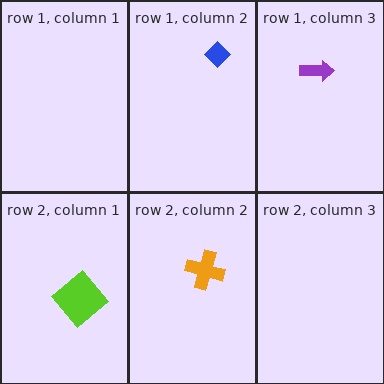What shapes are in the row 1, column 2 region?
The blue diamond.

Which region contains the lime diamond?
The row 2, column 1 region.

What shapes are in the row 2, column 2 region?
The orange cross.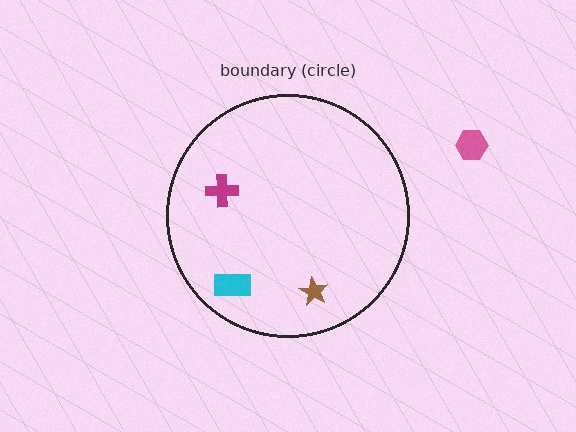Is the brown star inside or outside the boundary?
Inside.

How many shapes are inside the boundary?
3 inside, 1 outside.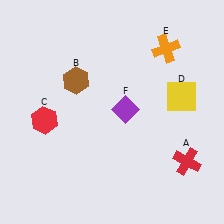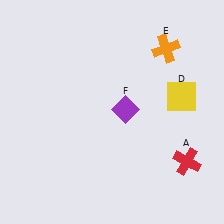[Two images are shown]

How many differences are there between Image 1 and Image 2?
There are 2 differences between the two images.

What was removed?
The red hexagon (C), the brown hexagon (B) were removed in Image 2.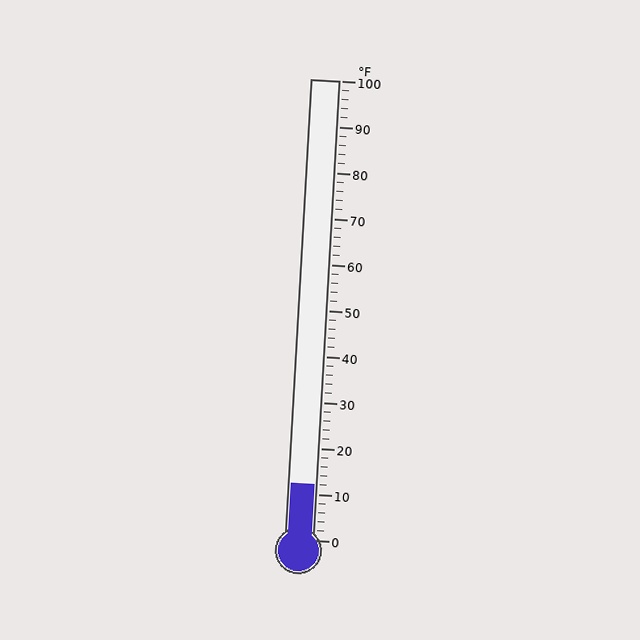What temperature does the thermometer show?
The thermometer shows approximately 12°F.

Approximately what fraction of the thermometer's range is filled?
The thermometer is filled to approximately 10% of its range.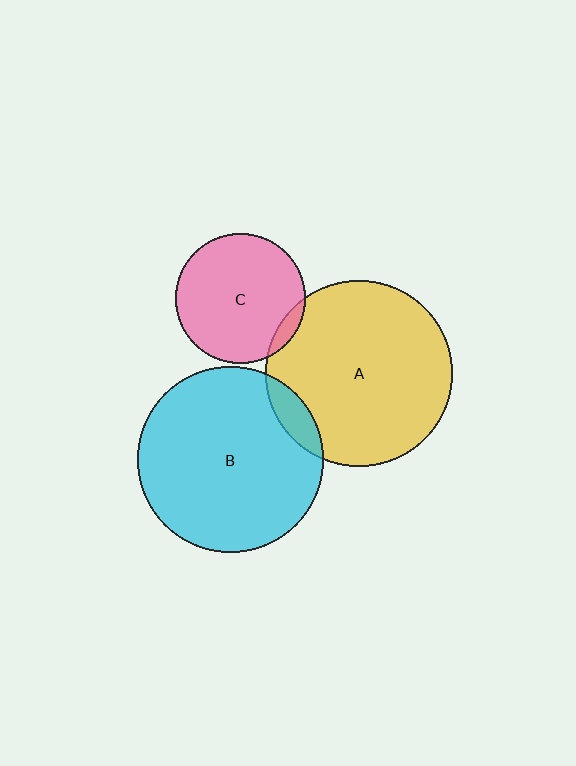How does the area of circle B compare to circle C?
Approximately 2.0 times.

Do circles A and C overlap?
Yes.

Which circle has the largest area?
Circle A (yellow).